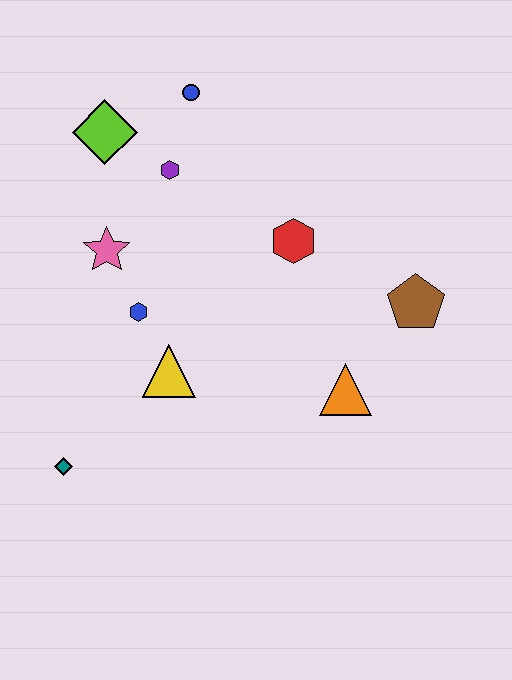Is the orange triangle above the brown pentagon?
No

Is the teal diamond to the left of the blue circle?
Yes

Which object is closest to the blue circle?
The purple hexagon is closest to the blue circle.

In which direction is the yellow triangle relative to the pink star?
The yellow triangle is below the pink star.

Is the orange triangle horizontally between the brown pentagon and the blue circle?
Yes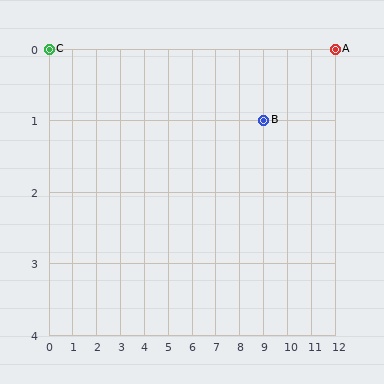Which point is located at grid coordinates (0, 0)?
Point C is at (0, 0).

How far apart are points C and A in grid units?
Points C and A are 12 columns apart.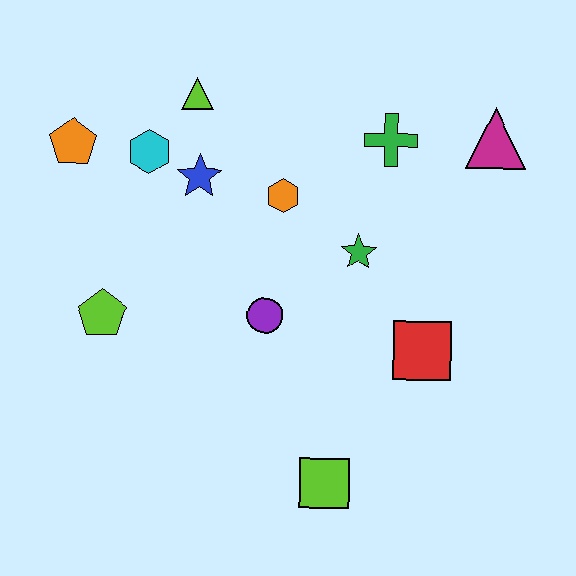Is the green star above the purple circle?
Yes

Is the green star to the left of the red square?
Yes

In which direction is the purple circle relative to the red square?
The purple circle is to the left of the red square.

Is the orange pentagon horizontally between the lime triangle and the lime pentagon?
No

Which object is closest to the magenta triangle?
The green cross is closest to the magenta triangle.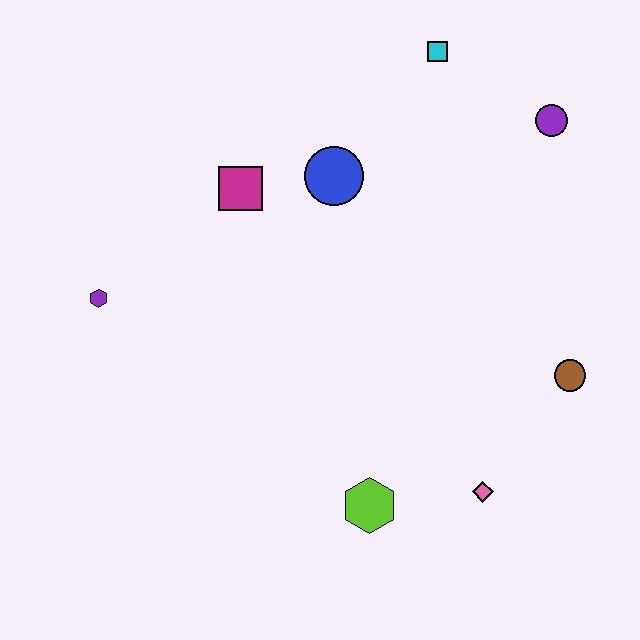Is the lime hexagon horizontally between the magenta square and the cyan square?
Yes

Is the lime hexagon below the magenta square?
Yes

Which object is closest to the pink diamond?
The lime hexagon is closest to the pink diamond.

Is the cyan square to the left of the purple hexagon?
No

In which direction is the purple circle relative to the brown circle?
The purple circle is above the brown circle.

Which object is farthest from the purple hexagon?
The purple circle is farthest from the purple hexagon.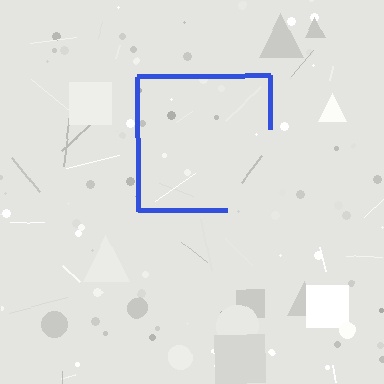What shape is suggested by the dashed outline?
The dashed outline suggests a square.